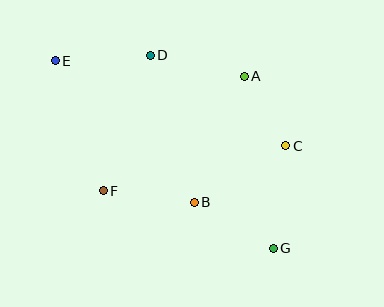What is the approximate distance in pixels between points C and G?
The distance between C and G is approximately 103 pixels.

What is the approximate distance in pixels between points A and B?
The distance between A and B is approximately 135 pixels.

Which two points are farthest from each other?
Points E and G are farthest from each other.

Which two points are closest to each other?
Points A and C are closest to each other.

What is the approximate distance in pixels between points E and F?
The distance between E and F is approximately 138 pixels.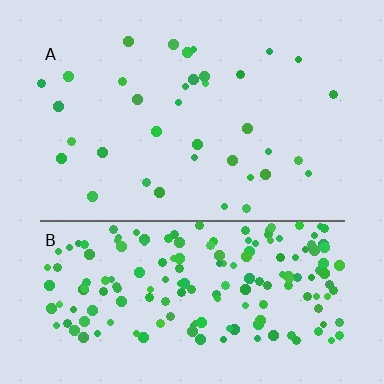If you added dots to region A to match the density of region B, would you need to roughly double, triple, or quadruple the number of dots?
Approximately quadruple.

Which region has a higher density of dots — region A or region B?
B (the bottom).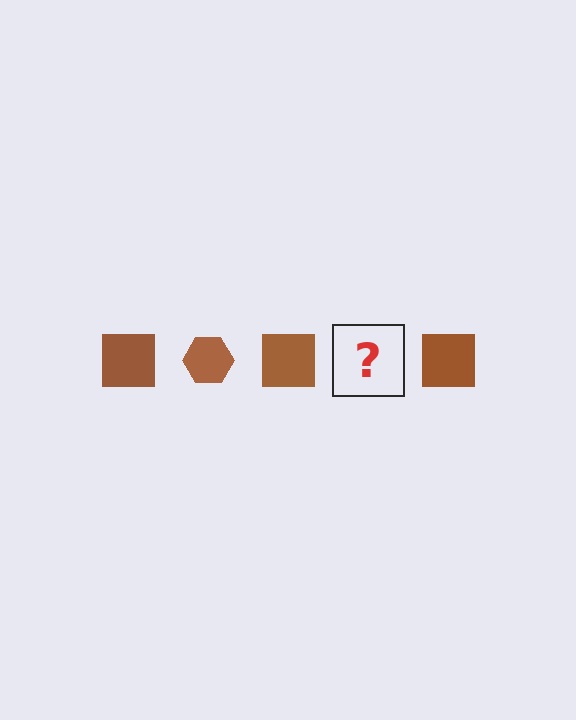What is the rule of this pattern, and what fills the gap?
The rule is that the pattern cycles through square, hexagon shapes in brown. The gap should be filled with a brown hexagon.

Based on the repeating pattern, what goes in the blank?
The blank should be a brown hexagon.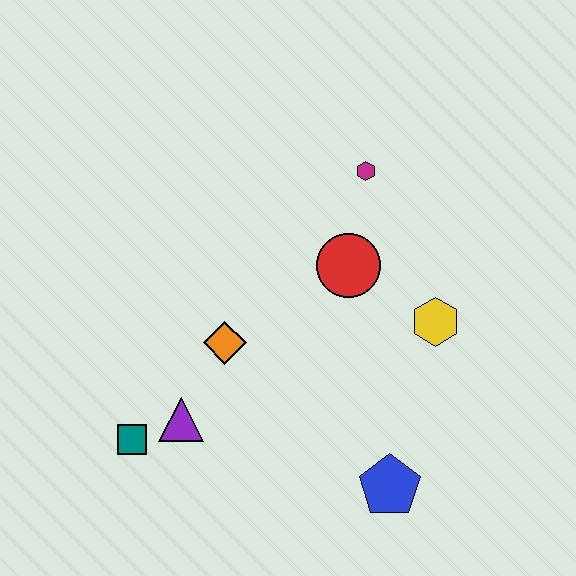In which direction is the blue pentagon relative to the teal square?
The blue pentagon is to the right of the teal square.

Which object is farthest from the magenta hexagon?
The teal square is farthest from the magenta hexagon.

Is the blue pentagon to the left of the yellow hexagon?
Yes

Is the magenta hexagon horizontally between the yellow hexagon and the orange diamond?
Yes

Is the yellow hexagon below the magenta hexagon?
Yes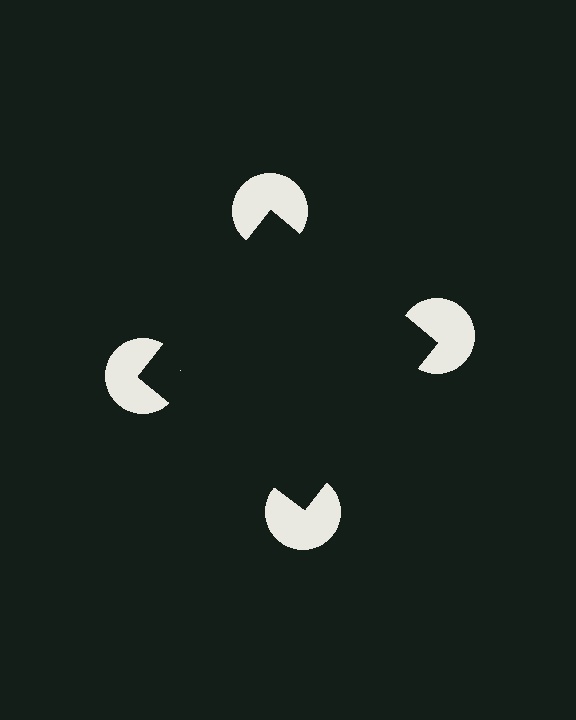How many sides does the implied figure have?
4 sides.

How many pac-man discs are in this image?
There are 4 — one at each vertex of the illusory square.